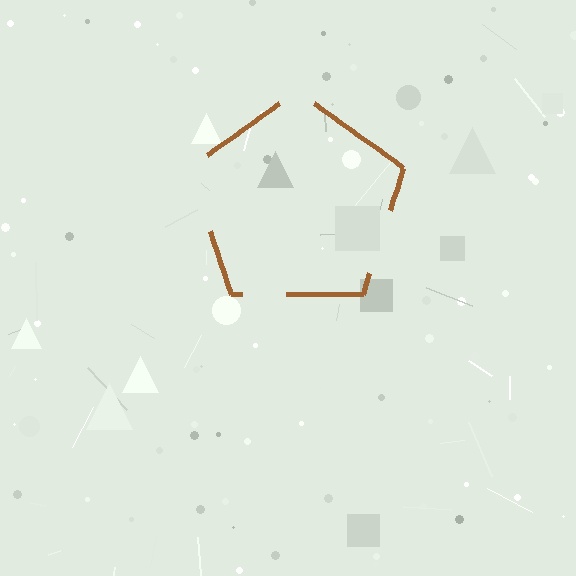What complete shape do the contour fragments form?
The contour fragments form a pentagon.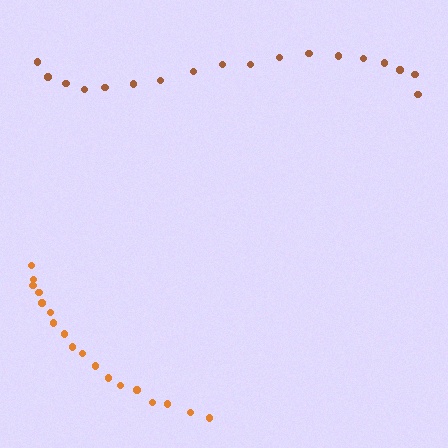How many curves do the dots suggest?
There are 2 distinct paths.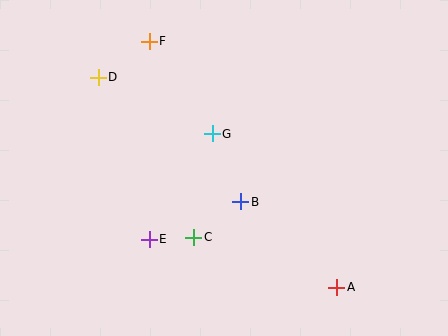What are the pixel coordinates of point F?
Point F is at (149, 41).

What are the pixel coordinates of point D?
Point D is at (98, 77).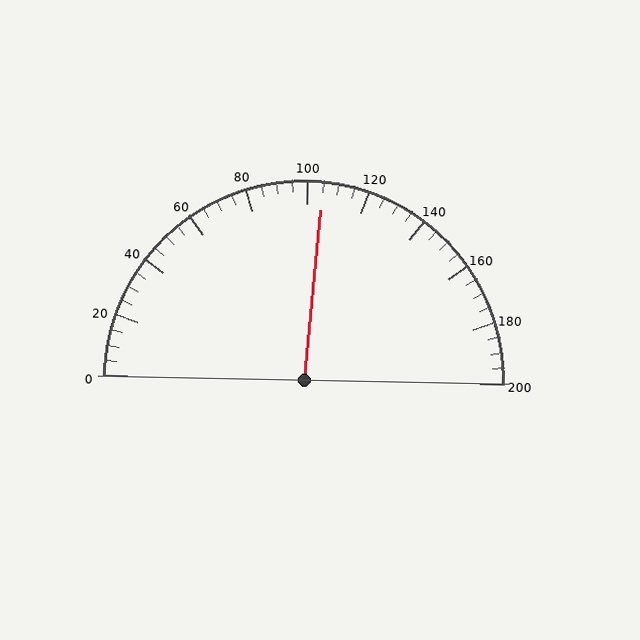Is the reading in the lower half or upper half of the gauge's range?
The reading is in the upper half of the range (0 to 200).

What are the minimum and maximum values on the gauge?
The gauge ranges from 0 to 200.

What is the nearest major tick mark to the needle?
The nearest major tick mark is 100.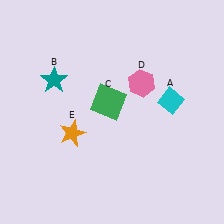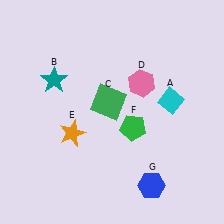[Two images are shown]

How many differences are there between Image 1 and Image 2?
There are 2 differences between the two images.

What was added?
A green pentagon (F), a blue hexagon (G) were added in Image 2.